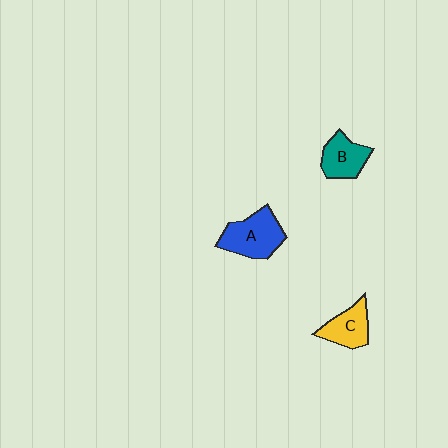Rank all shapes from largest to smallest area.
From largest to smallest: A (blue), B (teal), C (yellow).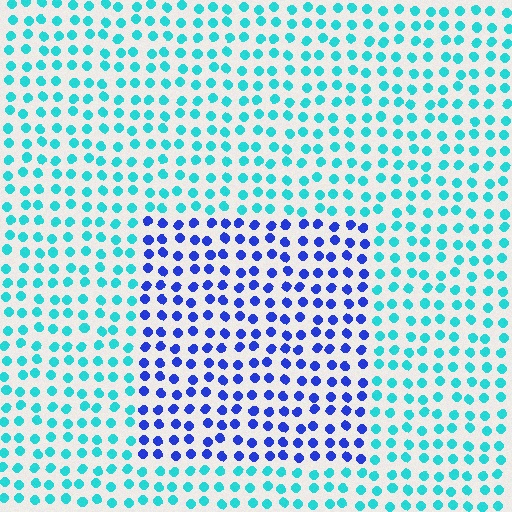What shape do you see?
I see a rectangle.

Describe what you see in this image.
The image is filled with small cyan elements in a uniform arrangement. A rectangle-shaped region is visible where the elements are tinted to a slightly different hue, forming a subtle color boundary.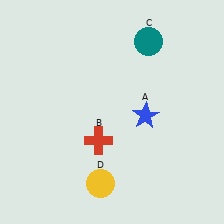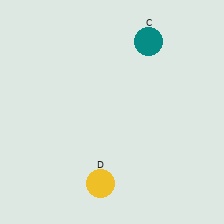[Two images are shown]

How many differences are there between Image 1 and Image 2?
There are 2 differences between the two images.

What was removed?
The blue star (A), the red cross (B) were removed in Image 2.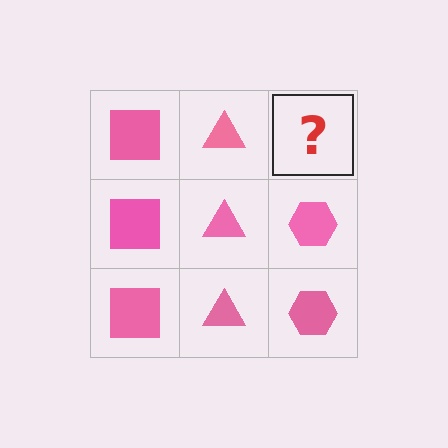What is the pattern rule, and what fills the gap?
The rule is that each column has a consistent shape. The gap should be filled with a pink hexagon.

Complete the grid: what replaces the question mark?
The question mark should be replaced with a pink hexagon.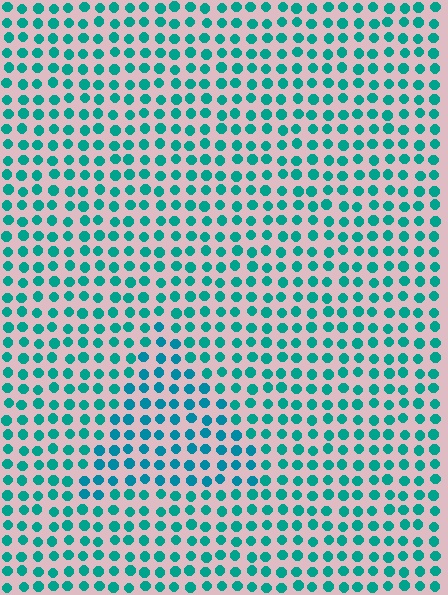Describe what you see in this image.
The image is filled with small teal elements in a uniform arrangement. A triangle-shaped region is visible where the elements are tinted to a slightly different hue, forming a subtle color boundary.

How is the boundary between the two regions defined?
The boundary is defined purely by a slight shift in hue (about 18 degrees). Spacing, size, and orientation are identical on both sides.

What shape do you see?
I see a triangle.